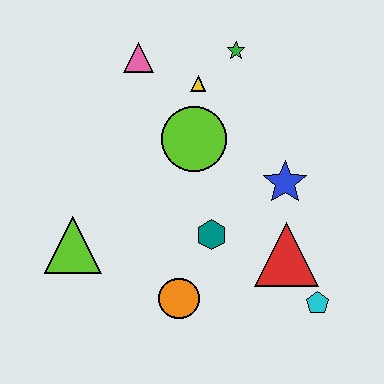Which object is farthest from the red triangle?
The pink triangle is farthest from the red triangle.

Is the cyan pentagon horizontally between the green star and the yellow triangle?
No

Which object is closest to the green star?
The yellow triangle is closest to the green star.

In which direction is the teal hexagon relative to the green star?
The teal hexagon is below the green star.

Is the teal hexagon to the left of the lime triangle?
No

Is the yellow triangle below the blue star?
No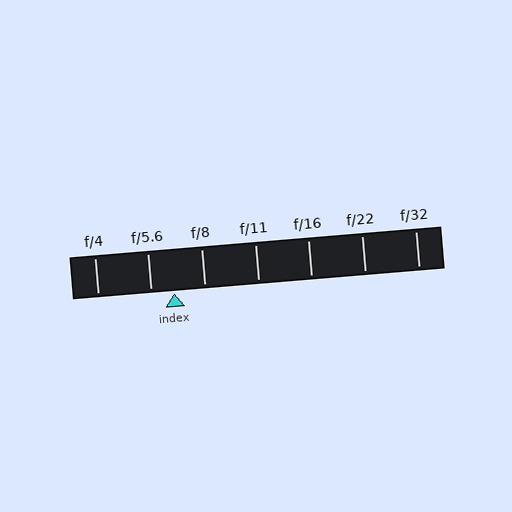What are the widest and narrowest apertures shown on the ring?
The widest aperture shown is f/4 and the narrowest is f/32.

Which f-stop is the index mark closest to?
The index mark is closest to f/5.6.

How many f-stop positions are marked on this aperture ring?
There are 7 f-stop positions marked.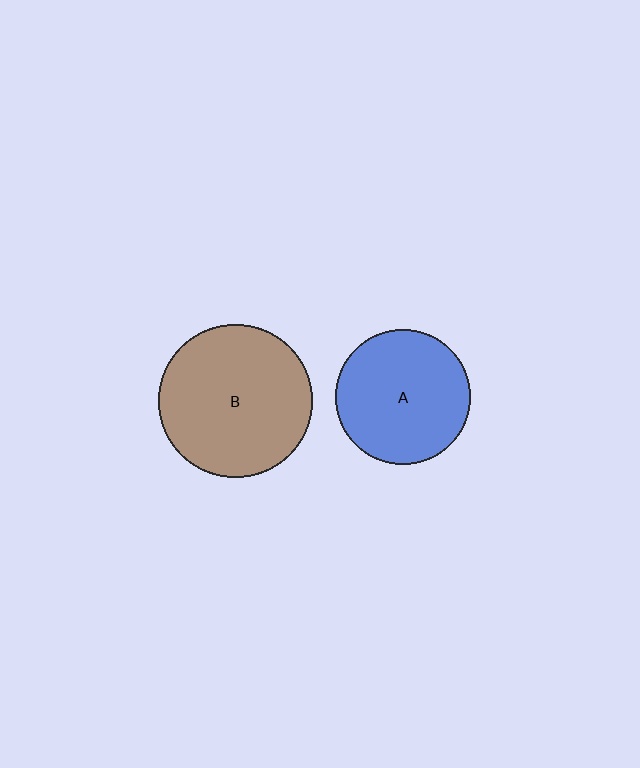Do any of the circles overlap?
No, none of the circles overlap.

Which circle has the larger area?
Circle B (brown).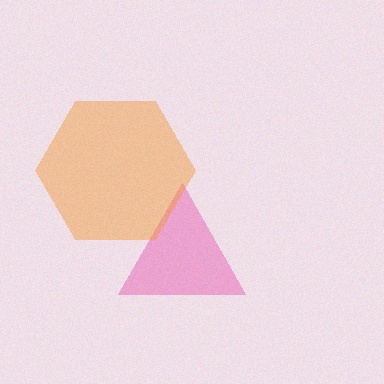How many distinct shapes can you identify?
There are 2 distinct shapes: a pink triangle, an orange hexagon.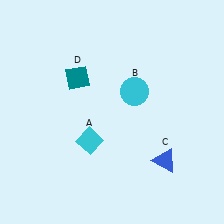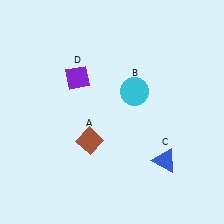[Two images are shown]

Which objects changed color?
A changed from cyan to brown. D changed from teal to purple.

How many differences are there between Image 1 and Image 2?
There are 2 differences between the two images.